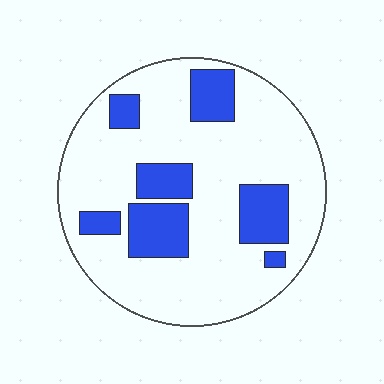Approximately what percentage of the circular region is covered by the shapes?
Approximately 25%.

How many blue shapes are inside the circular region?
7.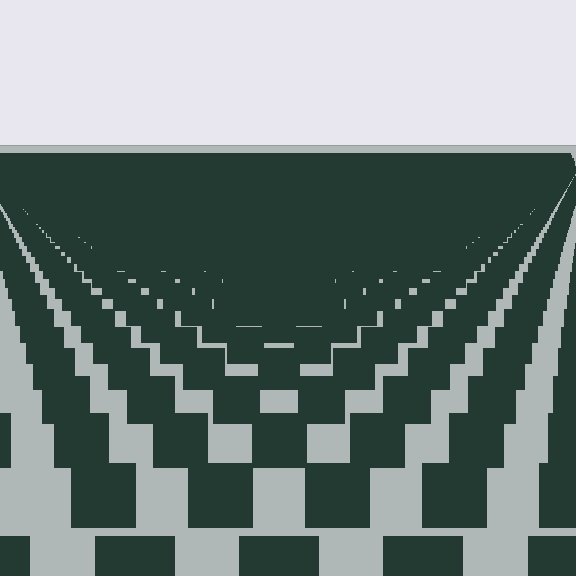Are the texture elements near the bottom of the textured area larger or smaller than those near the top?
Larger. Near the bottom, elements are closer to the viewer and appear at a bigger on-screen size.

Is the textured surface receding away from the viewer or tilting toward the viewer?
The surface is receding away from the viewer. Texture elements get smaller and denser toward the top.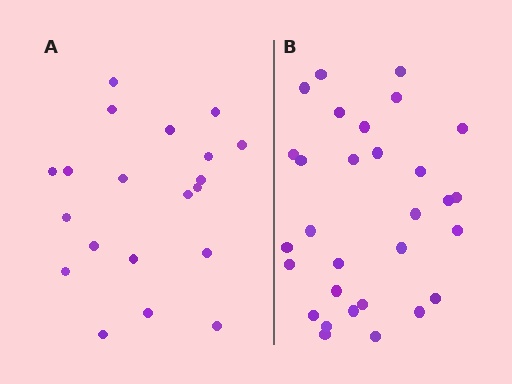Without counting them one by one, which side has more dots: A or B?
Region B (the right region) has more dots.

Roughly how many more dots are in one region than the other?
Region B has roughly 10 or so more dots than region A.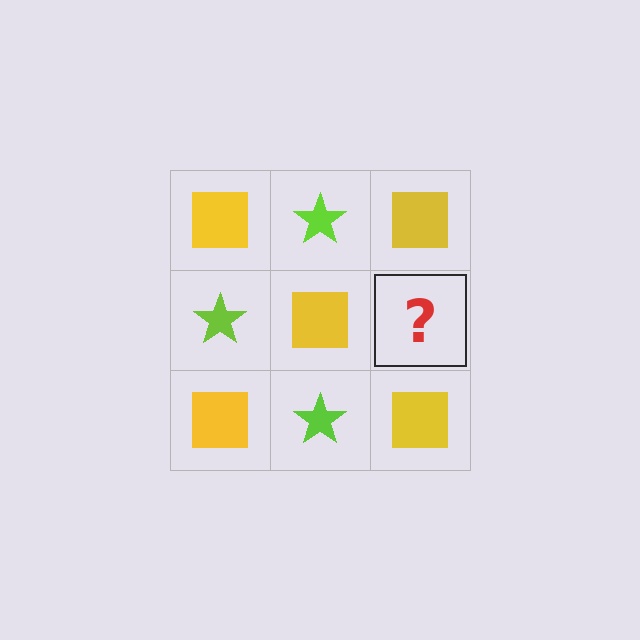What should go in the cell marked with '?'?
The missing cell should contain a lime star.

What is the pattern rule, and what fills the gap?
The rule is that it alternates yellow square and lime star in a checkerboard pattern. The gap should be filled with a lime star.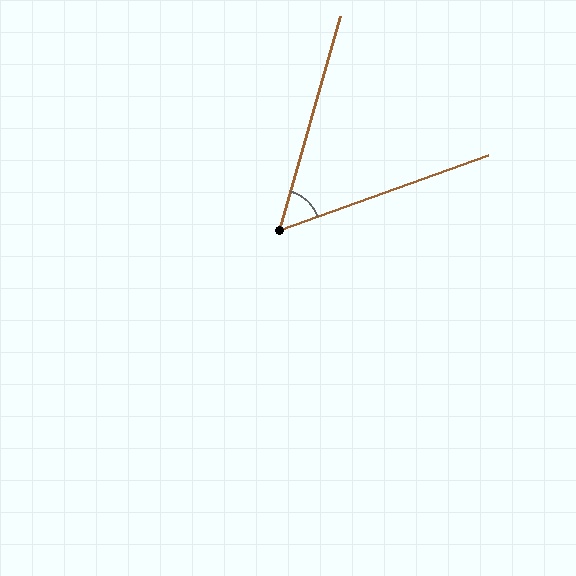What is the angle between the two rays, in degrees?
Approximately 54 degrees.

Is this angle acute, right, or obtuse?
It is acute.